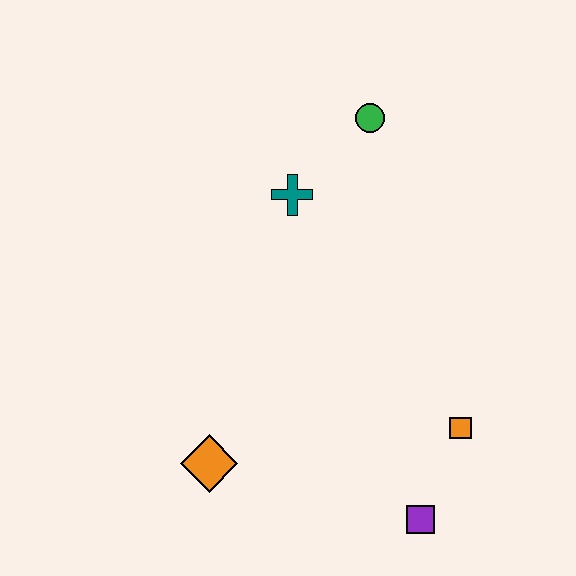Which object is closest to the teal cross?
The green circle is closest to the teal cross.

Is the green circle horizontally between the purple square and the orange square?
No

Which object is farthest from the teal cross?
The purple square is farthest from the teal cross.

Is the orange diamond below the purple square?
No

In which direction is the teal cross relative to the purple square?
The teal cross is above the purple square.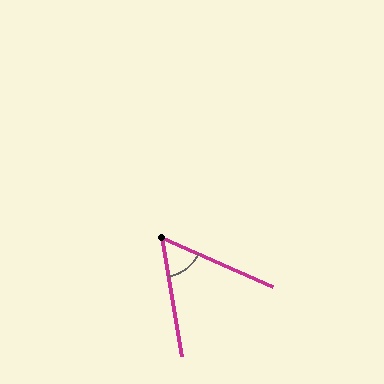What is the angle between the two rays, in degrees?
Approximately 57 degrees.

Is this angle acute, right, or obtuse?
It is acute.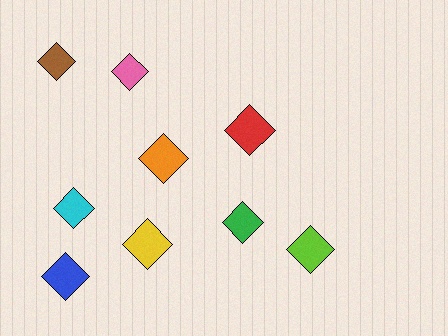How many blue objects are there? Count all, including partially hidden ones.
There is 1 blue object.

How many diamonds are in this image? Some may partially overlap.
There are 9 diamonds.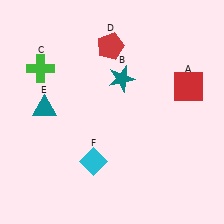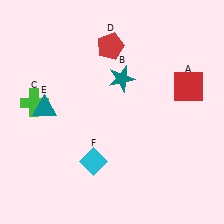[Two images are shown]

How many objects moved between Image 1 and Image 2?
1 object moved between the two images.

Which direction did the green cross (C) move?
The green cross (C) moved down.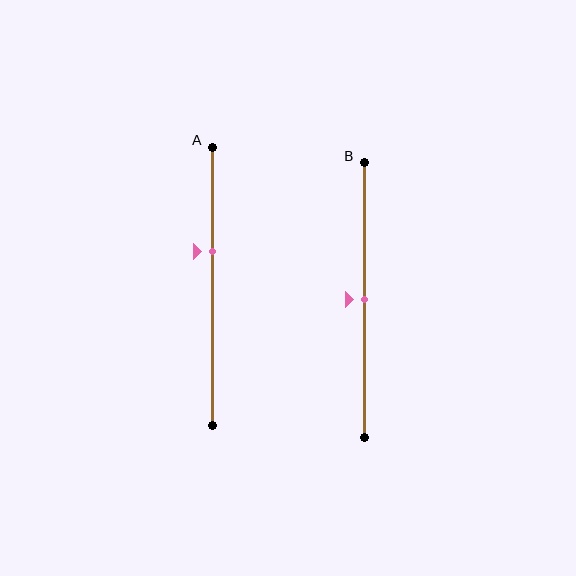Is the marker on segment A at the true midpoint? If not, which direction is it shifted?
No, the marker on segment A is shifted upward by about 12% of the segment length.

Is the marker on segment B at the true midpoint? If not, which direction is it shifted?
Yes, the marker on segment B is at the true midpoint.